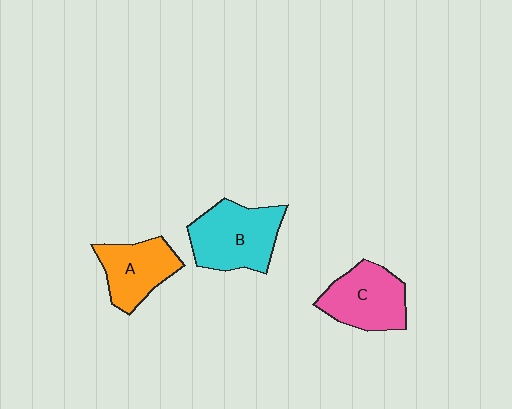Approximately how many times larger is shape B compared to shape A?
Approximately 1.3 times.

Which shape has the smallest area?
Shape A (orange).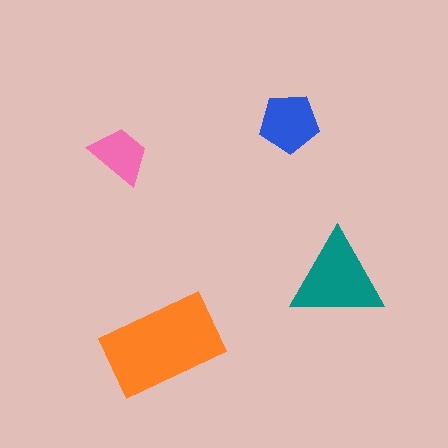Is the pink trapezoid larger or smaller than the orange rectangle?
Smaller.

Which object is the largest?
The orange rectangle.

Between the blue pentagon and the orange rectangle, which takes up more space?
The orange rectangle.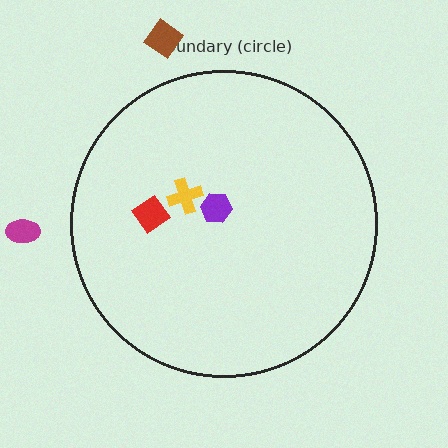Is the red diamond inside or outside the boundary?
Inside.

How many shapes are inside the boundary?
3 inside, 2 outside.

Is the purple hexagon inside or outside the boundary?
Inside.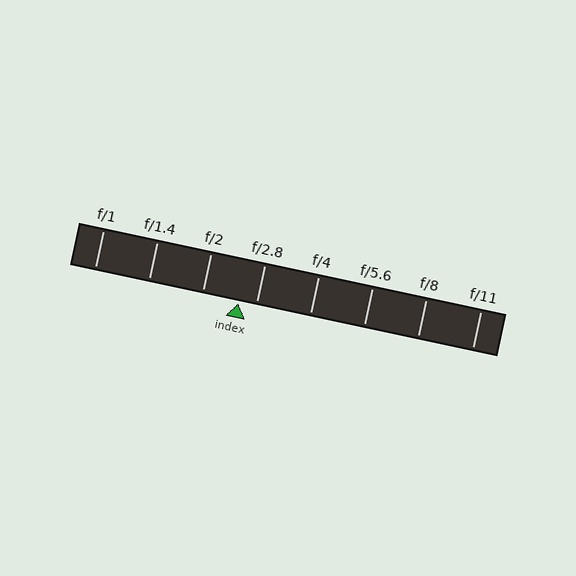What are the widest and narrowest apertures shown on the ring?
The widest aperture shown is f/1 and the narrowest is f/11.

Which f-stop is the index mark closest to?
The index mark is closest to f/2.8.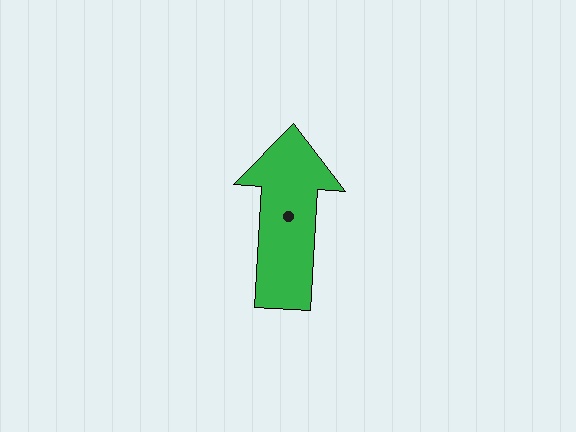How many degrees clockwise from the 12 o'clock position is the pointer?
Approximately 3 degrees.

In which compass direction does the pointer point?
North.